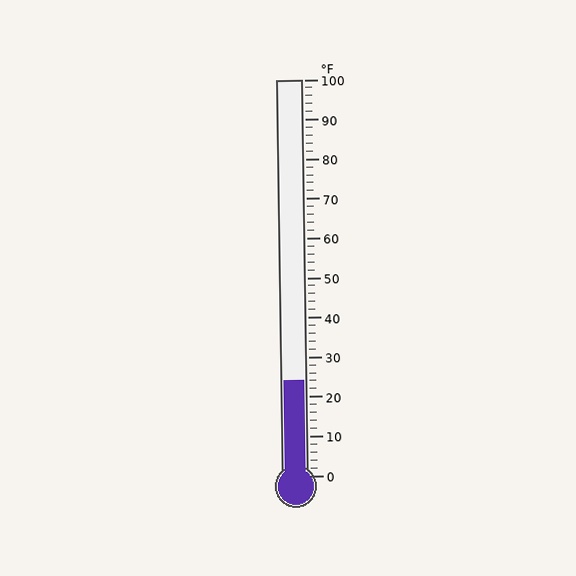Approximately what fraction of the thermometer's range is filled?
The thermometer is filled to approximately 25% of its range.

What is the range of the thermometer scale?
The thermometer scale ranges from 0°F to 100°F.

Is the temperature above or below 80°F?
The temperature is below 80°F.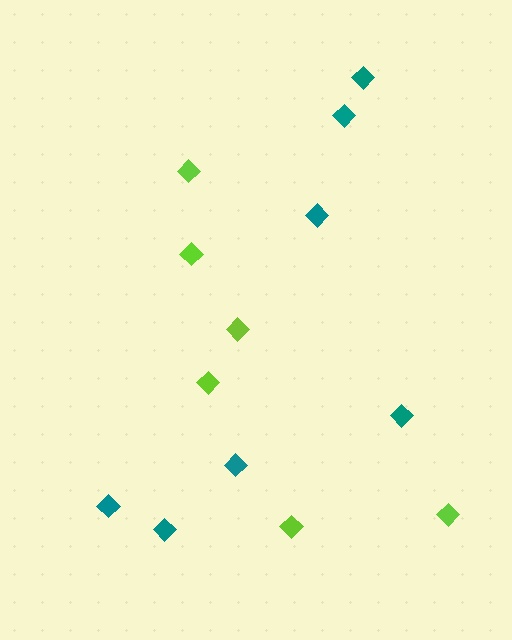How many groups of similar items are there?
There are 2 groups: one group of lime diamonds (6) and one group of teal diamonds (7).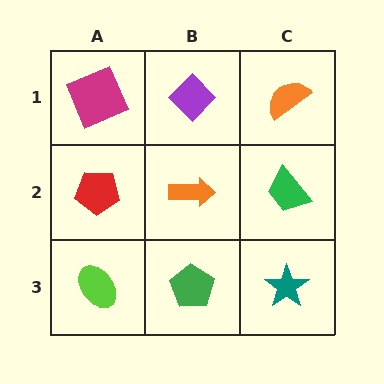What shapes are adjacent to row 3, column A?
A red pentagon (row 2, column A), a green pentagon (row 3, column B).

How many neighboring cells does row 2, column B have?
4.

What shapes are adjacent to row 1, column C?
A green trapezoid (row 2, column C), a purple diamond (row 1, column B).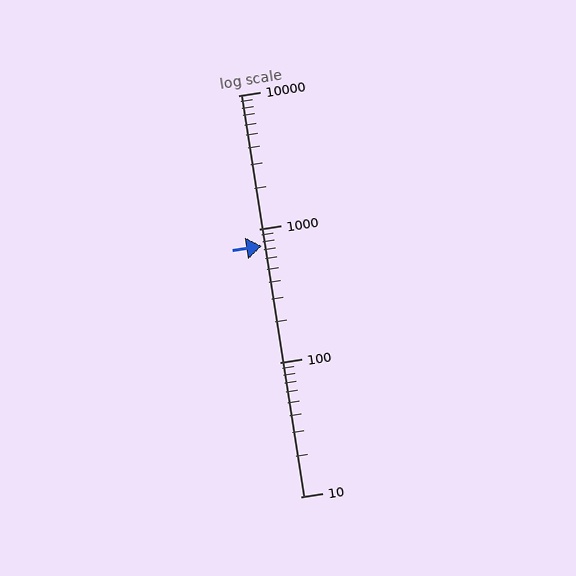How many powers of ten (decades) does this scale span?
The scale spans 3 decades, from 10 to 10000.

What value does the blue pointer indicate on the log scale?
The pointer indicates approximately 750.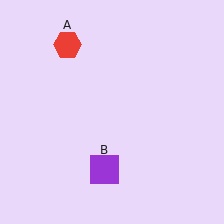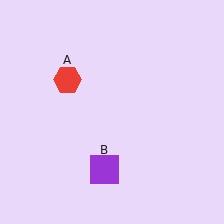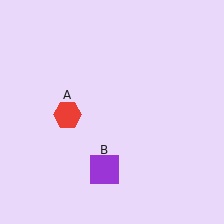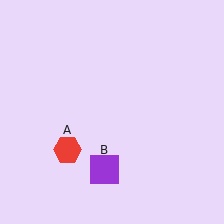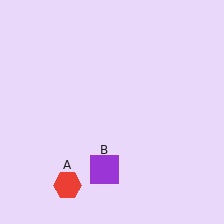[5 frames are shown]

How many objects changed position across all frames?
1 object changed position: red hexagon (object A).